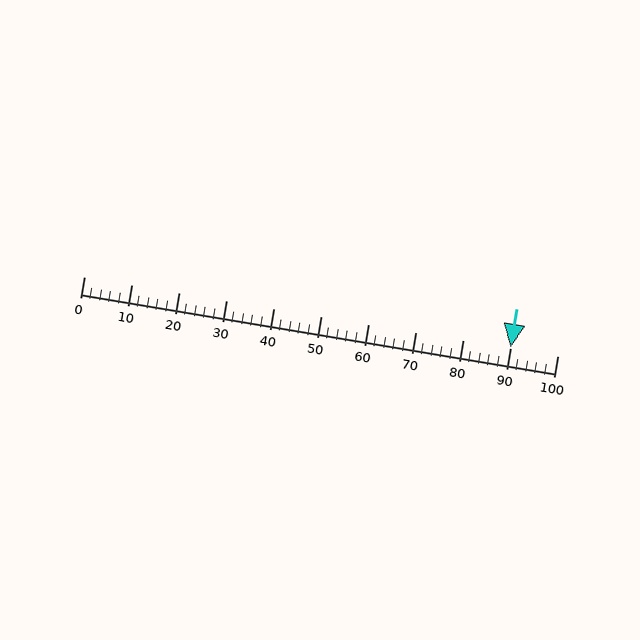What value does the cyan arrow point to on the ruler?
The cyan arrow points to approximately 90.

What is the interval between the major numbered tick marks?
The major tick marks are spaced 10 units apart.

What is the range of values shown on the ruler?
The ruler shows values from 0 to 100.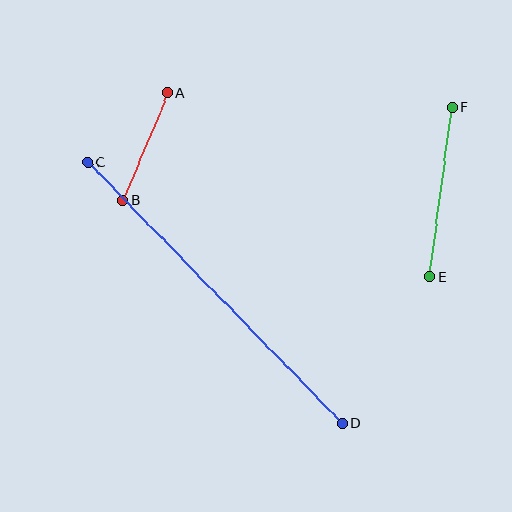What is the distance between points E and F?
The distance is approximately 171 pixels.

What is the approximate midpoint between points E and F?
The midpoint is at approximately (441, 192) pixels.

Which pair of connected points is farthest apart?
Points C and D are farthest apart.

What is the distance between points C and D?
The distance is approximately 365 pixels.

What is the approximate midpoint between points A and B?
The midpoint is at approximately (145, 147) pixels.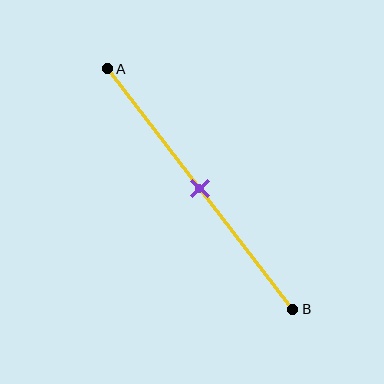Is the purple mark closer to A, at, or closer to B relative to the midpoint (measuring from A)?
The purple mark is approximately at the midpoint of segment AB.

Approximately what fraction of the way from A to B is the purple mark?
The purple mark is approximately 50% of the way from A to B.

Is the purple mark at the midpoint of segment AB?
Yes, the mark is approximately at the midpoint.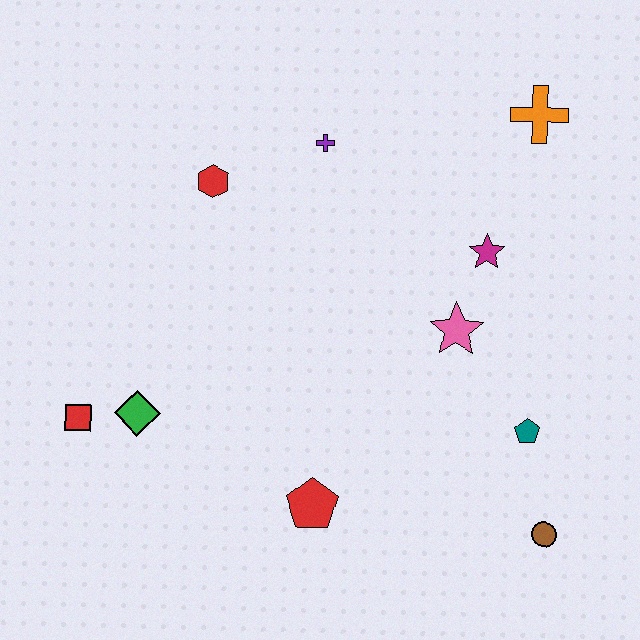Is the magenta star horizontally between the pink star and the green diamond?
No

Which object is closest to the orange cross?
The magenta star is closest to the orange cross.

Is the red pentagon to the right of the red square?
Yes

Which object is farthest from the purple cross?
The brown circle is farthest from the purple cross.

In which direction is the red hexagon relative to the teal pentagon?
The red hexagon is to the left of the teal pentagon.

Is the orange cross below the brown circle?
No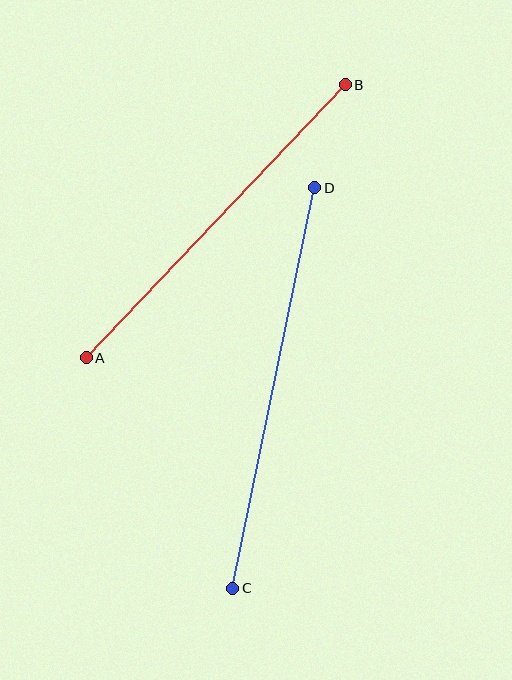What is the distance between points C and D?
The distance is approximately 408 pixels.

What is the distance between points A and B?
The distance is approximately 376 pixels.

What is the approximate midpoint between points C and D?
The midpoint is at approximately (274, 388) pixels.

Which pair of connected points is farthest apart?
Points C and D are farthest apart.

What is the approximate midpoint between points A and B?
The midpoint is at approximately (216, 221) pixels.